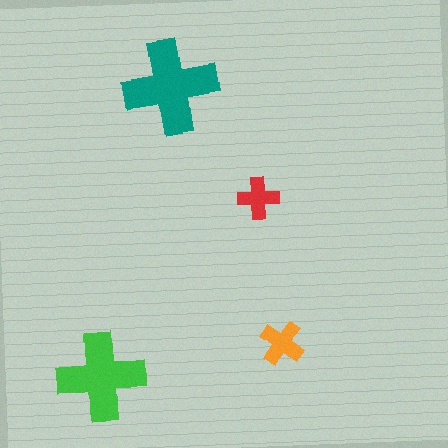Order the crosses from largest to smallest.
the teal one, the green one, the orange one, the red one.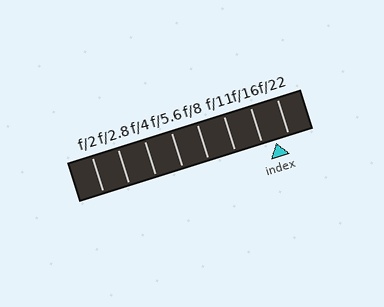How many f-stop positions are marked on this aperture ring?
There are 8 f-stop positions marked.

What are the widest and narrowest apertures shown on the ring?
The widest aperture shown is f/2 and the narrowest is f/22.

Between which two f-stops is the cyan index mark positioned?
The index mark is between f/16 and f/22.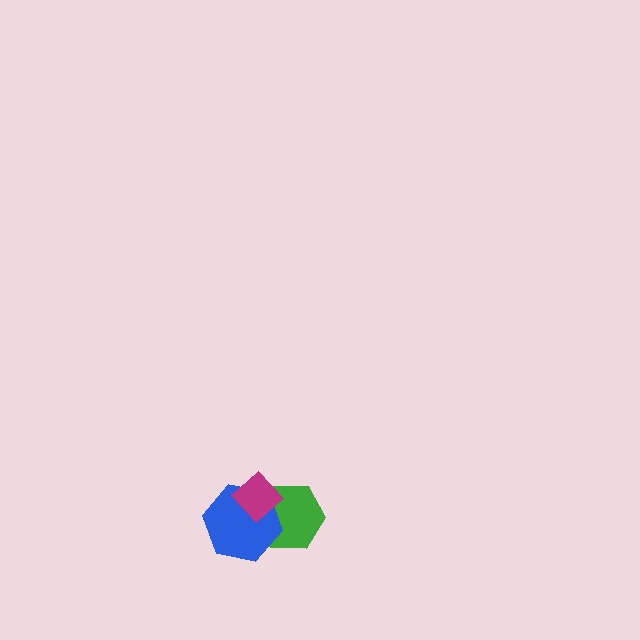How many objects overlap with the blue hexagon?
2 objects overlap with the blue hexagon.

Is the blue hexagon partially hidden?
Yes, it is partially covered by another shape.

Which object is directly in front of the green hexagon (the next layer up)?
The blue hexagon is directly in front of the green hexagon.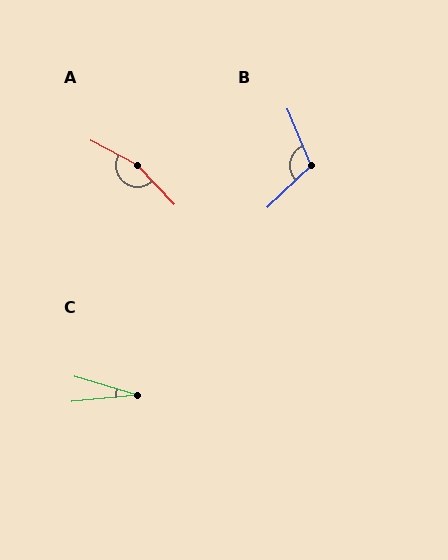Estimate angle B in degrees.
Approximately 111 degrees.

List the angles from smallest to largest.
C (22°), B (111°), A (161°).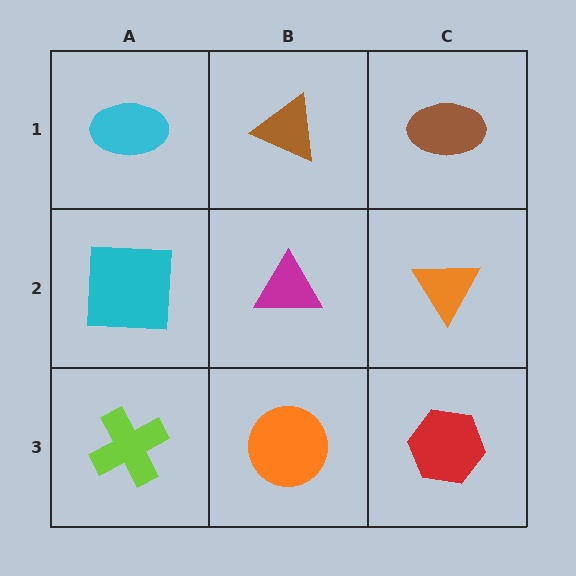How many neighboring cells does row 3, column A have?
2.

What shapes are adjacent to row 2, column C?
A brown ellipse (row 1, column C), a red hexagon (row 3, column C), a magenta triangle (row 2, column B).